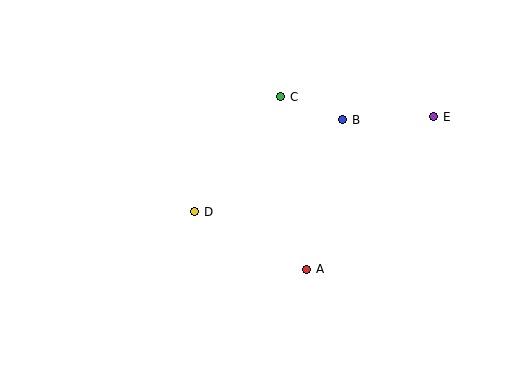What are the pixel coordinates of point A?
Point A is at (307, 269).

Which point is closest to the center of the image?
Point D at (195, 212) is closest to the center.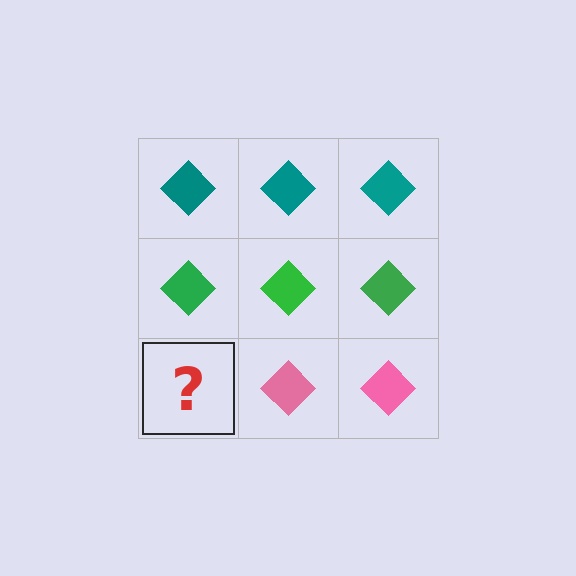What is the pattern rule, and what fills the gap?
The rule is that each row has a consistent color. The gap should be filled with a pink diamond.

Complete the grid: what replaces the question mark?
The question mark should be replaced with a pink diamond.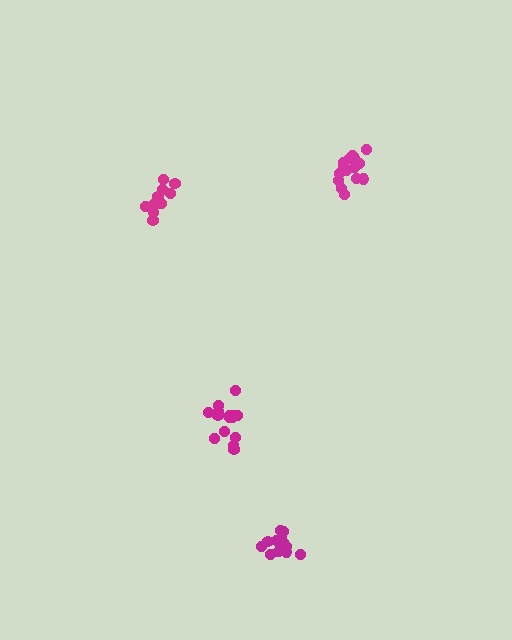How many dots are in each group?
Group 1: 16 dots, Group 2: 11 dots, Group 3: 15 dots, Group 4: 14 dots (56 total).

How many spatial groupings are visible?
There are 4 spatial groupings.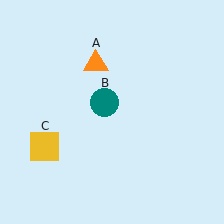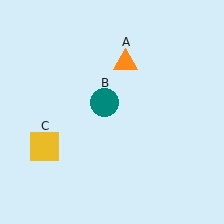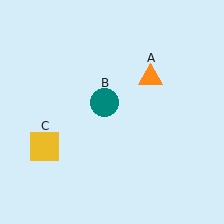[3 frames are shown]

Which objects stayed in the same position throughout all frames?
Teal circle (object B) and yellow square (object C) remained stationary.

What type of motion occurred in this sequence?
The orange triangle (object A) rotated clockwise around the center of the scene.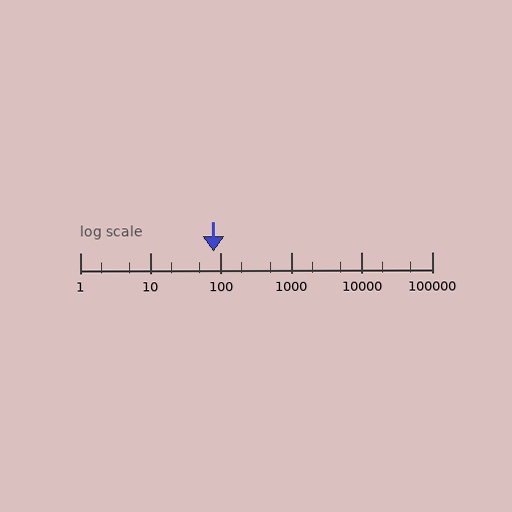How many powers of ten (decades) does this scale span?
The scale spans 5 decades, from 1 to 100000.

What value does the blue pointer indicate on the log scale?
The pointer indicates approximately 79.